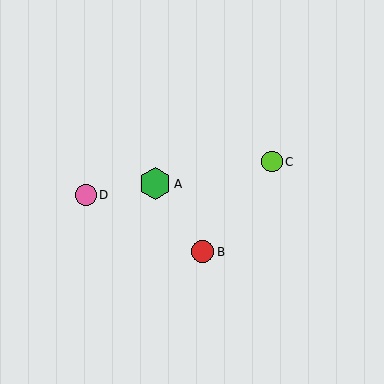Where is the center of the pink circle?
The center of the pink circle is at (86, 195).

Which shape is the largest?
The green hexagon (labeled A) is the largest.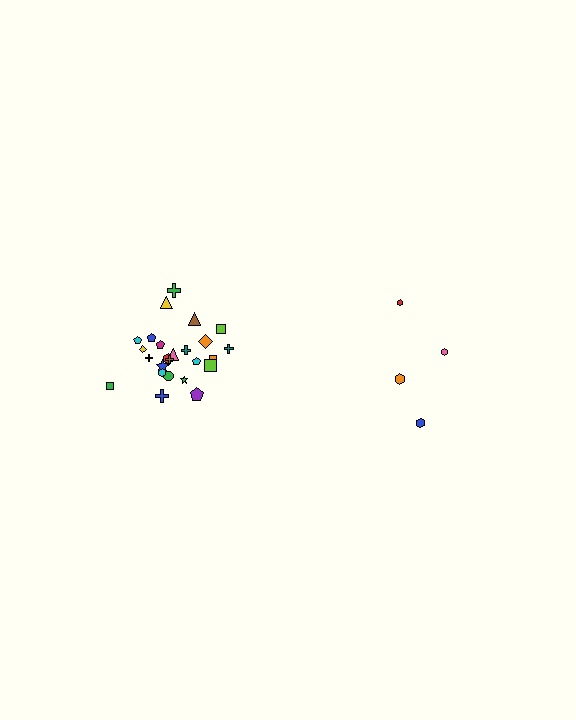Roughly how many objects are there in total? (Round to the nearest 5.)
Roughly 30 objects in total.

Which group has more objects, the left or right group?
The left group.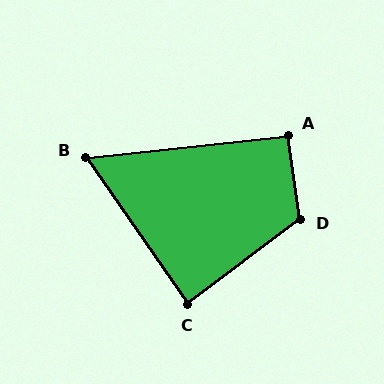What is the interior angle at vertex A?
Approximately 92 degrees (approximately right).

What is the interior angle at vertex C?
Approximately 88 degrees (approximately right).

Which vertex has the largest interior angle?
D, at approximately 119 degrees.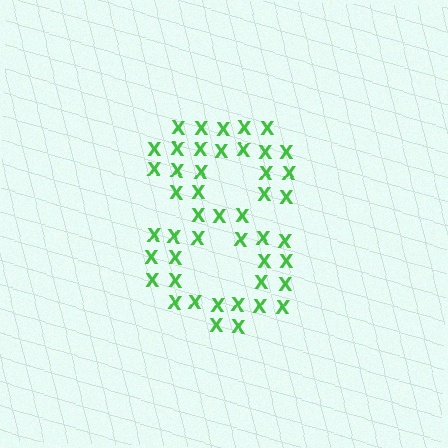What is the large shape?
The large shape is the digit 8.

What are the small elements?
The small elements are letter X's.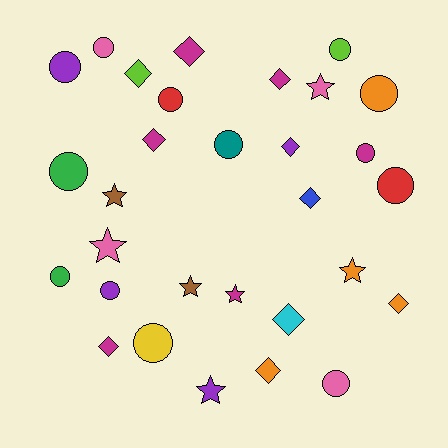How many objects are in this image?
There are 30 objects.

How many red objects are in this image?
There are 2 red objects.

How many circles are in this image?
There are 13 circles.